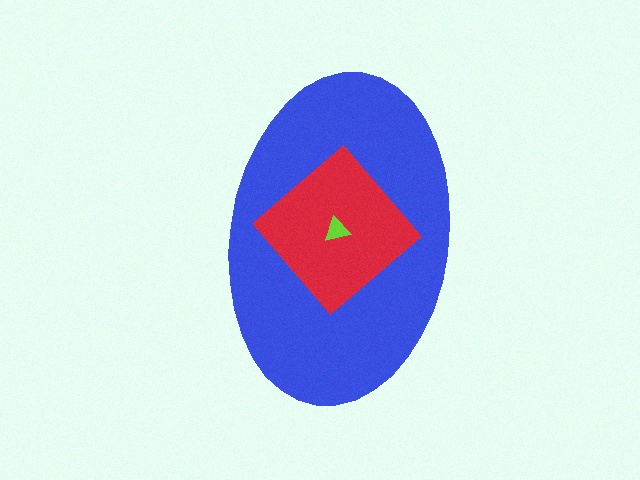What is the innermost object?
The lime triangle.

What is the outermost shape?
The blue ellipse.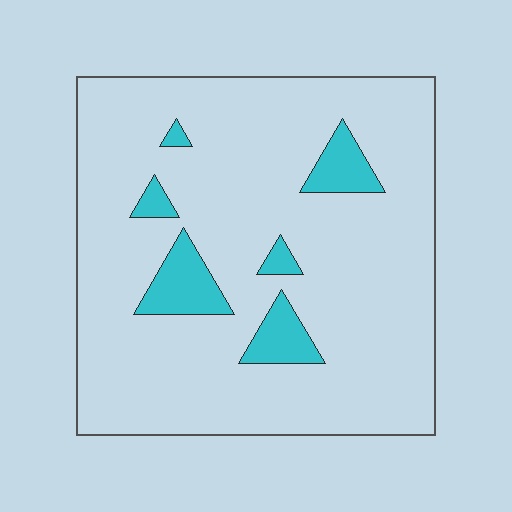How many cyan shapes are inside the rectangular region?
6.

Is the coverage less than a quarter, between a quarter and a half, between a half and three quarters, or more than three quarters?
Less than a quarter.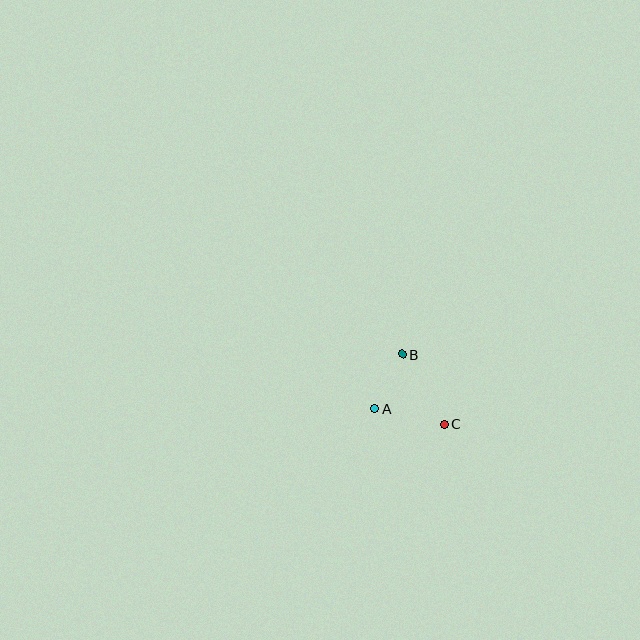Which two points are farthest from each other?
Points B and C are farthest from each other.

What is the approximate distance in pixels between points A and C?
The distance between A and C is approximately 71 pixels.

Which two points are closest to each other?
Points A and B are closest to each other.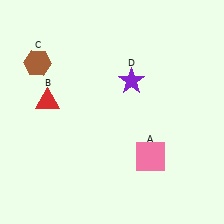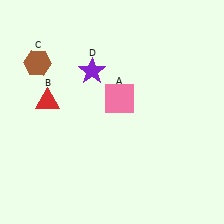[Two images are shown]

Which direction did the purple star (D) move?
The purple star (D) moved left.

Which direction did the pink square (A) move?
The pink square (A) moved up.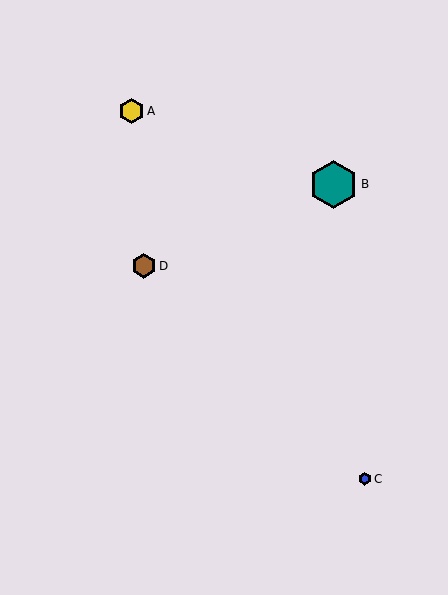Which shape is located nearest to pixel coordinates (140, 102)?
The yellow hexagon (labeled A) at (131, 111) is nearest to that location.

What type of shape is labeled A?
Shape A is a yellow hexagon.